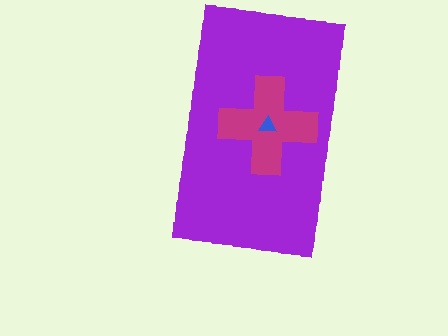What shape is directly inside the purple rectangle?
The magenta cross.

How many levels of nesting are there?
3.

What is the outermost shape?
The purple rectangle.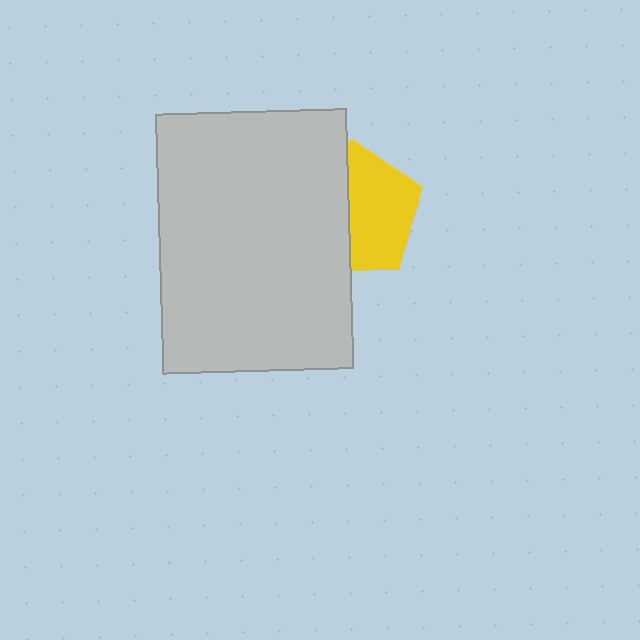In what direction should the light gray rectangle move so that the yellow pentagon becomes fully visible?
The light gray rectangle should move left. That is the shortest direction to clear the overlap and leave the yellow pentagon fully visible.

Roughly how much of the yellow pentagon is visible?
About half of it is visible (roughly 54%).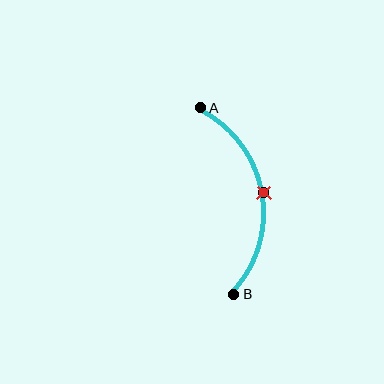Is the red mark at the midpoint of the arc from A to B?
Yes. The red mark lies on the arc at equal arc-length from both A and B — it is the arc midpoint.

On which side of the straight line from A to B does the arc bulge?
The arc bulges to the right of the straight line connecting A and B.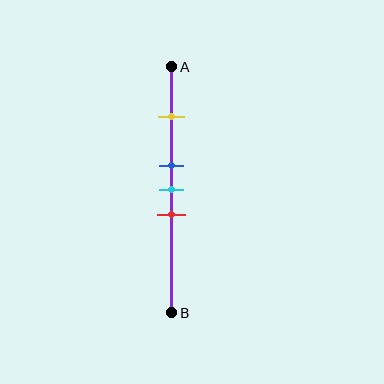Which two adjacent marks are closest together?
The blue and cyan marks are the closest adjacent pair.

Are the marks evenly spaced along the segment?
No, the marks are not evenly spaced.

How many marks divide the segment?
There are 4 marks dividing the segment.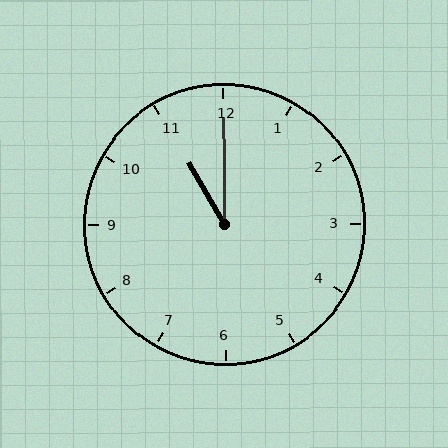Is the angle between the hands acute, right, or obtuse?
It is acute.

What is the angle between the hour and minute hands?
Approximately 30 degrees.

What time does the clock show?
11:00.